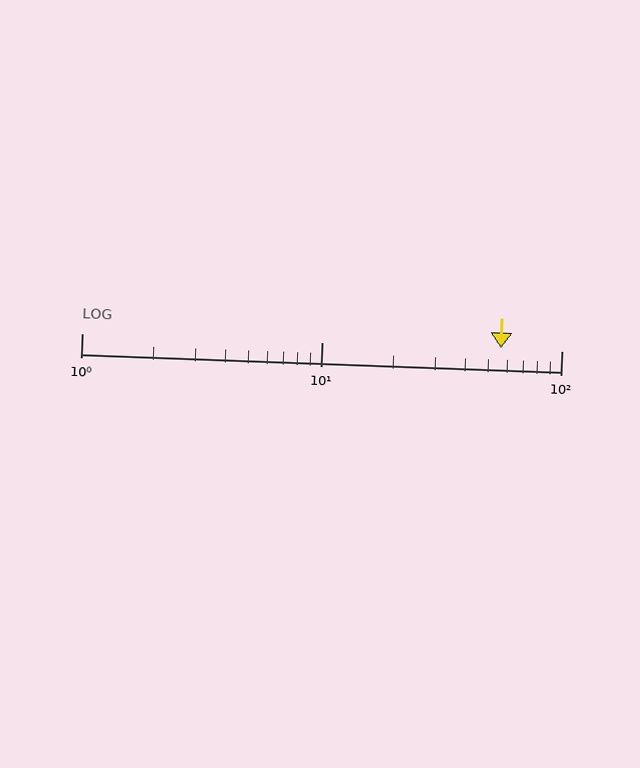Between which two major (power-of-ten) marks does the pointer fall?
The pointer is between 10 and 100.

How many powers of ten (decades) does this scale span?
The scale spans 2 decades, from 1 to 100.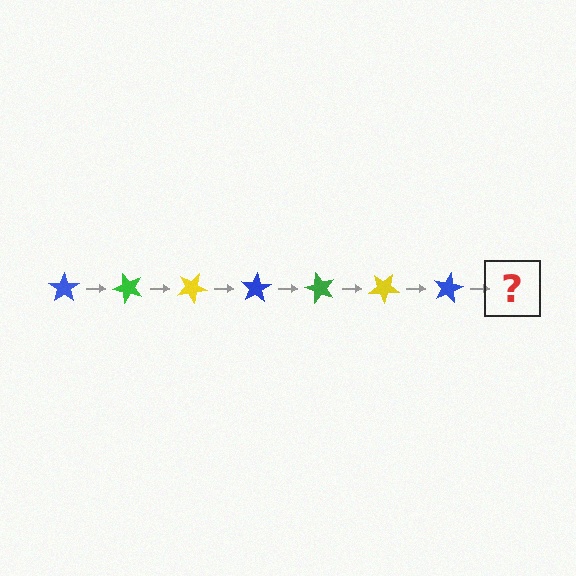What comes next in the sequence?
The next element should be a green star, rotated 350 degrees from the start.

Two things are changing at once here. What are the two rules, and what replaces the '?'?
The two rules are that it rotates 50 degrees each step and the color cycles through blue, green, and yellow. The '?' should be a green star, rotated 350 degrees from the start.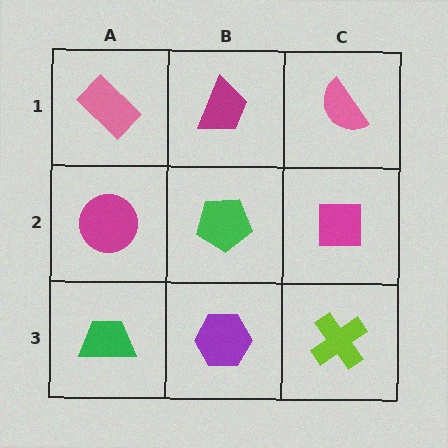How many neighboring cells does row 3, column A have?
2.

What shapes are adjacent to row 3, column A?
A magenta circle (row 2, column A), a purple hexagon (row 3, column B).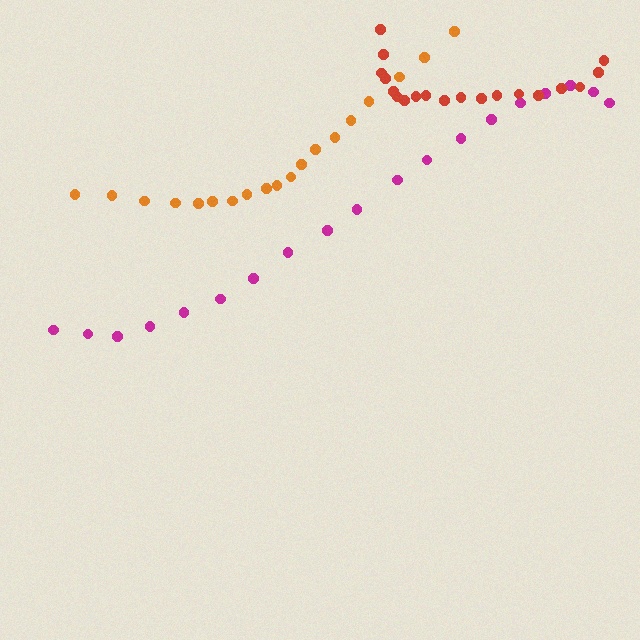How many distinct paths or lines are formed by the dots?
There are 3 distinct paths.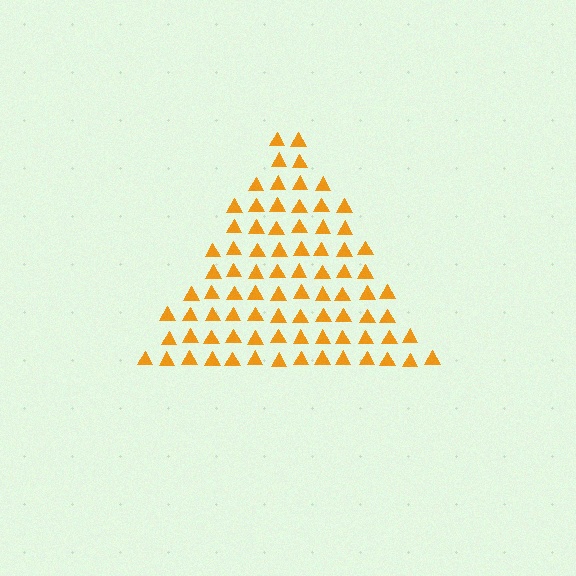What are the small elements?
The small elements are triangles.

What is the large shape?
The large shape is a triangle.